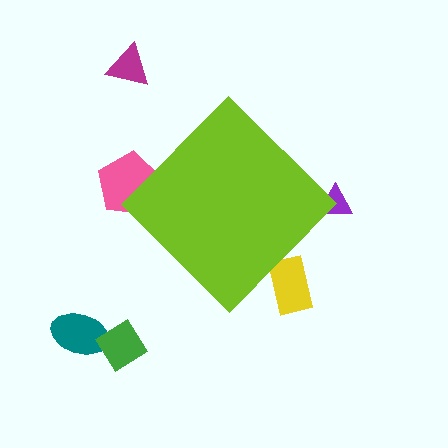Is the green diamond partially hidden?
No, the green diamond is fully visible.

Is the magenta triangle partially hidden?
No, the magenta triangle is fully visible.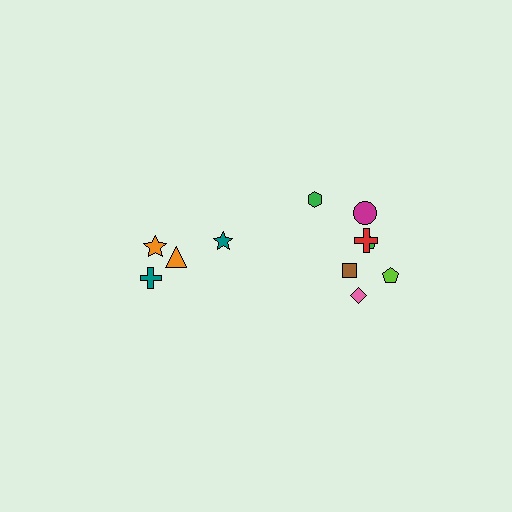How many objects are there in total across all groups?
There are 11 objects.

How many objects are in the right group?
There are 7 objects.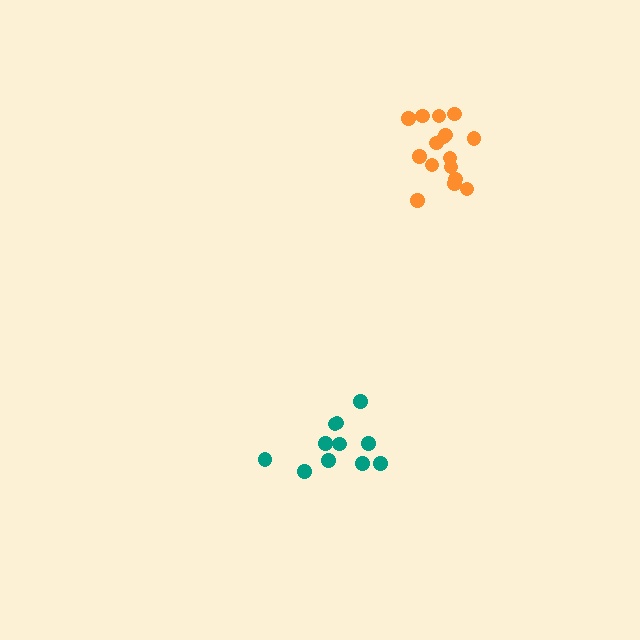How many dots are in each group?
Group 1: 16 dots, Group 2: 11 dots (27 total).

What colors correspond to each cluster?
The clusters are colored: orange, teal.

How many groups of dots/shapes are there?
There are 2 groups.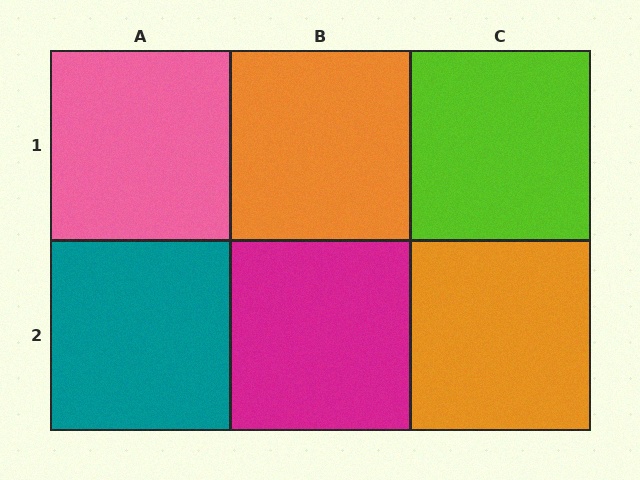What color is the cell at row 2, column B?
Magenta.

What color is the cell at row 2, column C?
Orange.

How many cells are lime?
1 cell is lime.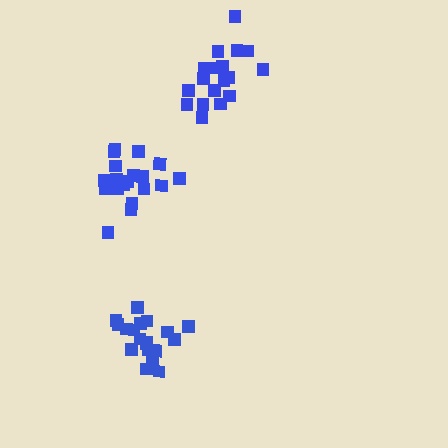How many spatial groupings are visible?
There are 3 spatial groupings.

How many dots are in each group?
Group 1: 19 dots, Group 2: 18 dots, Group 3: 20 dots (57 total).